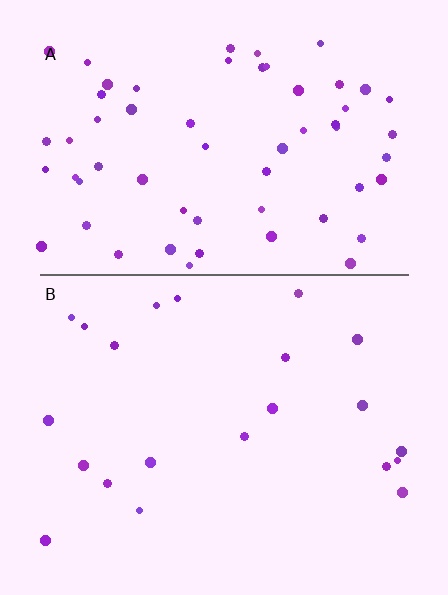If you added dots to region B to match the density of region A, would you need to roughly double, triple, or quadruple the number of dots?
Approximately triple.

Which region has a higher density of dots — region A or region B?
A (the top).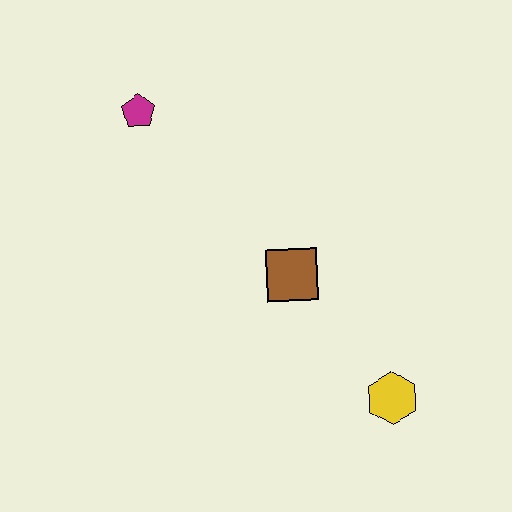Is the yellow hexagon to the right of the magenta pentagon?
Yes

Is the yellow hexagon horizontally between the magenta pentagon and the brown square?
No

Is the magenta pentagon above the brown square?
Yes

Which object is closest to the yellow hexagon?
The brown square is closest to the yellow hexagon.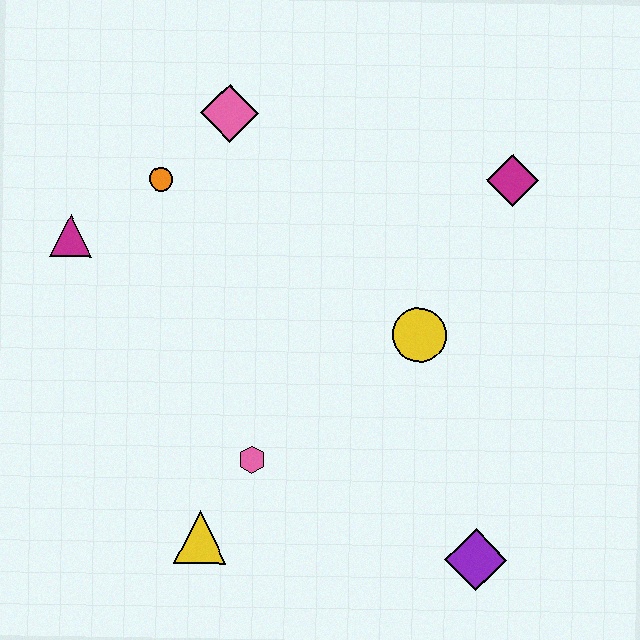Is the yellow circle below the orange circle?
Yes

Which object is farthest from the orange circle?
The purple diamond is farthest from the orange circle.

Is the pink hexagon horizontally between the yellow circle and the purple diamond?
No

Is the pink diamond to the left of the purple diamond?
Yes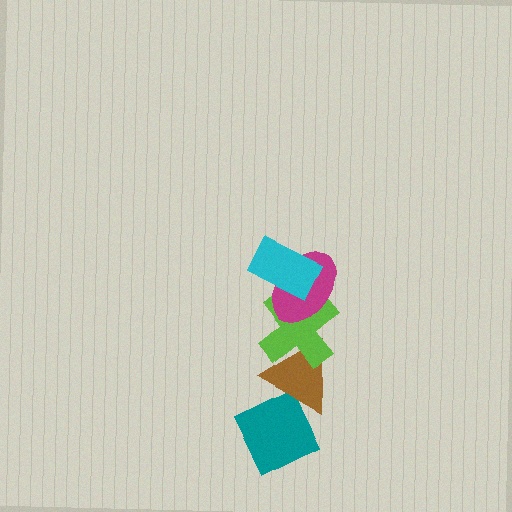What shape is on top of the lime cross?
The magenta ellipse is on top of the lime cross.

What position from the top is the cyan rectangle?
The cyan rectangle is 1st from the top.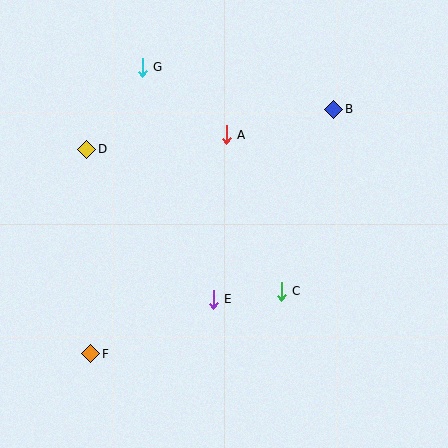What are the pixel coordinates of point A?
Point A is at (226, 135).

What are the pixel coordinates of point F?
Point F is at (91, 354).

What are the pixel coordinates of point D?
Point D is at (87, 149).